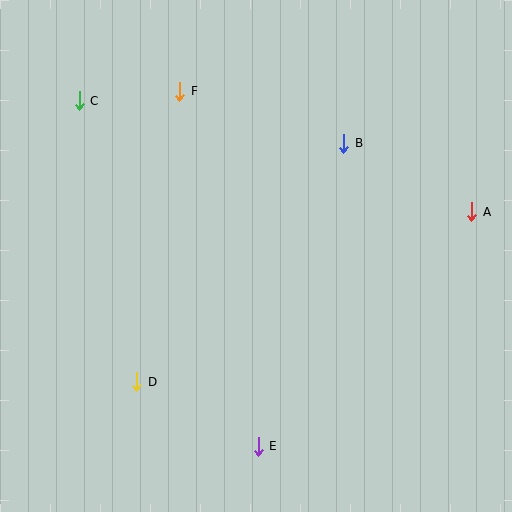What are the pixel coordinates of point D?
Point D is at (137, 382).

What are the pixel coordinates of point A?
Point A is at (472, 212).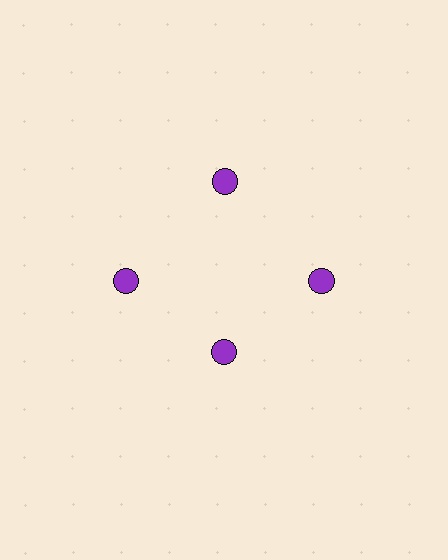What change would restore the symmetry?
The symmetry would be restored by moving it outward, back onto the ring so that all 4 circles sit at equal angles and equal distance from the center.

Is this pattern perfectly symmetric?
No. The 4 purple circles are arranged in a ring, but one element near the 6 o'clock position is pulled inward toward the center, breaking the 4-fold rotational symmetry.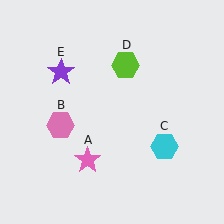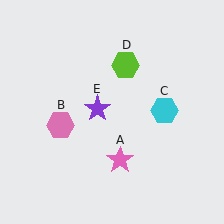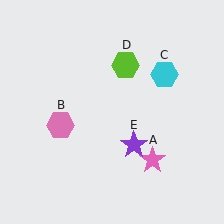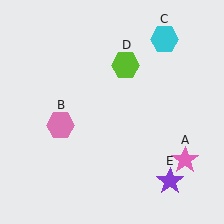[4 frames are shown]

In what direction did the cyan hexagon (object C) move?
The cyan hexagon (object C) moved up.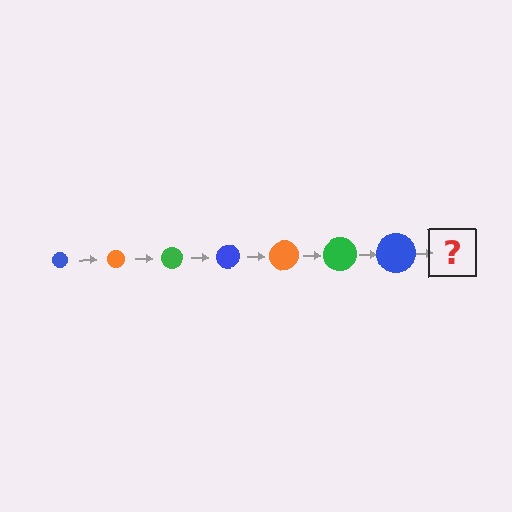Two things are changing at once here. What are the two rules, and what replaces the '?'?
The two rules are that the circle grows larger each step and the color cycles through blue, orange, and green. The '?' should be an orange circle, larger than the previous one.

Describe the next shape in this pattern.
It should be an orange circle, larger than the previous one.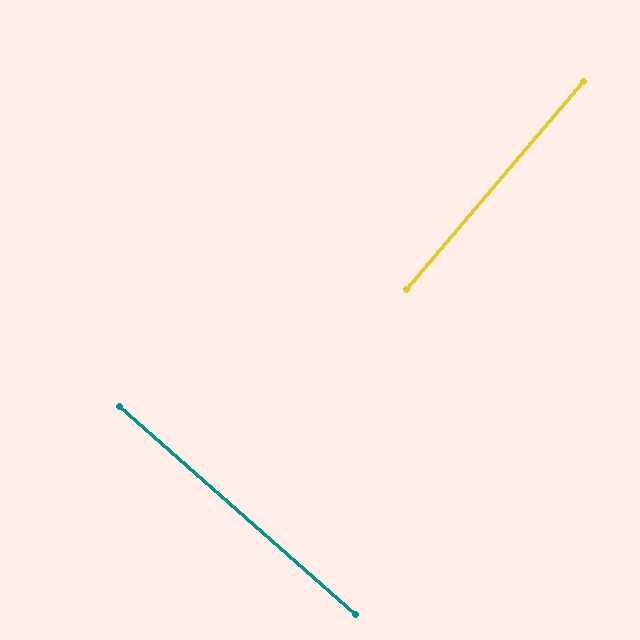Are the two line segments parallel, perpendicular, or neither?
Perpendicular — they meet at approximately 89°.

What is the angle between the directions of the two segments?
Approximately 89 degrees.